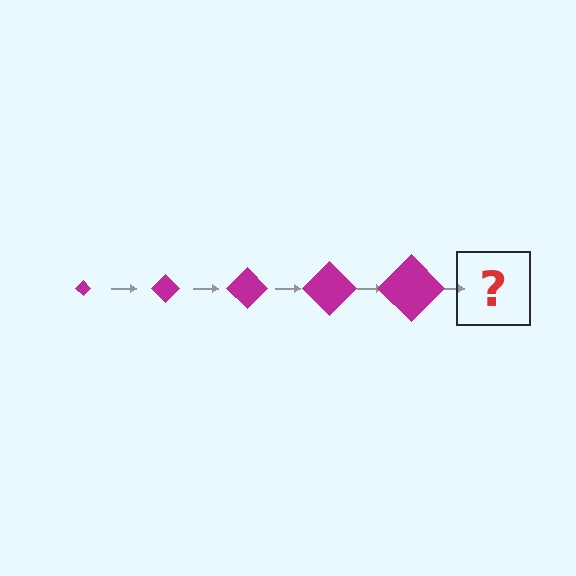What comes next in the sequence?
The next element should be a magenta diamond, larger than the previous one.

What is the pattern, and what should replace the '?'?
The pattern is that the diamond gets progressively larger each step. The '?' should be a magenta diamond, larger than the previous one.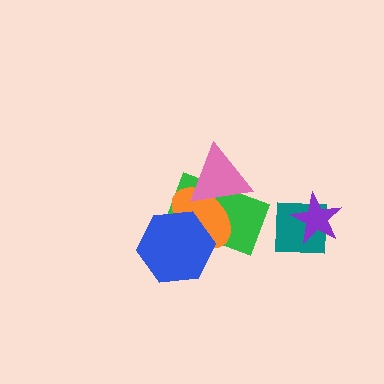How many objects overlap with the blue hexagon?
2 objects overlap with the blue hexagon.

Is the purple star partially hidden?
No, no other shape covers it.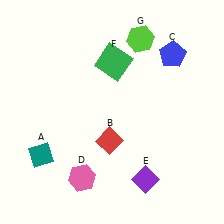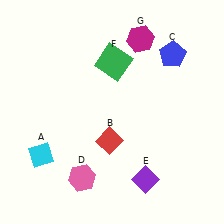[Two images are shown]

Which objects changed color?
A changed from teal to cyan. G changed from lime to magenta.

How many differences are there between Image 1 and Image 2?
There are 2 differences between the two images.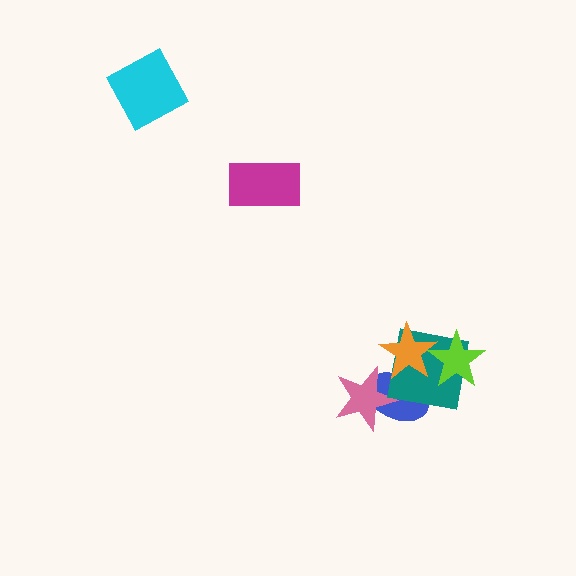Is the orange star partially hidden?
Yes, it is partially covered by another shape.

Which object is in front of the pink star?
The teal square is in front of the pink star.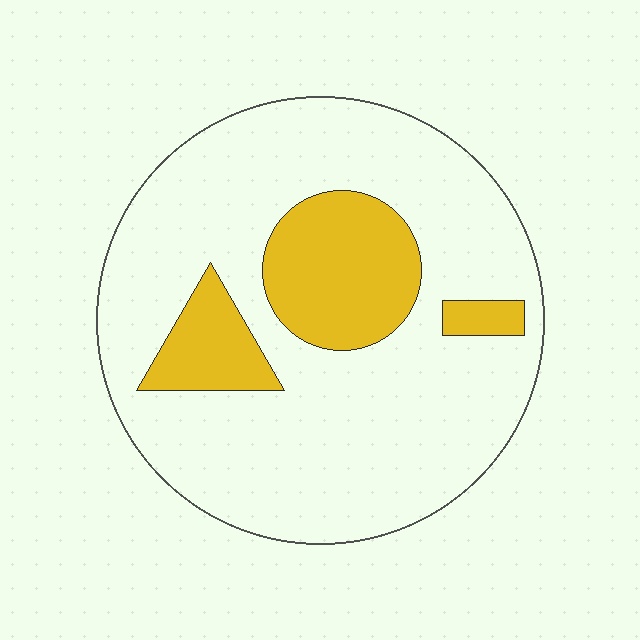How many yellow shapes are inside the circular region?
3.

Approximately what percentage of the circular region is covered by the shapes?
Approximately 20%.